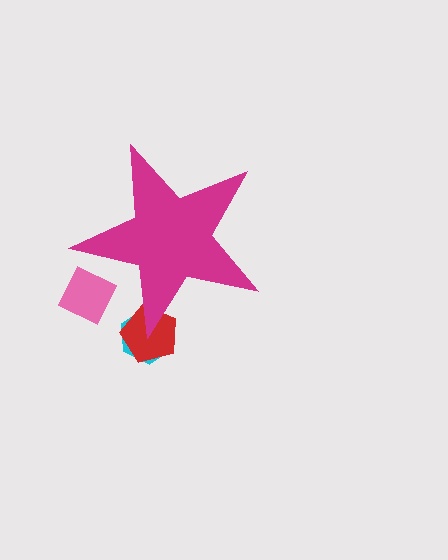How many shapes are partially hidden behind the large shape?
3 shapes are partially hidden.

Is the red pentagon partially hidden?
Yes, the red pentagon is partially hidden behind the magenta star.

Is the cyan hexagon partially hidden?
Yes, the cyan hexagon is partially hidden behind the magenta star.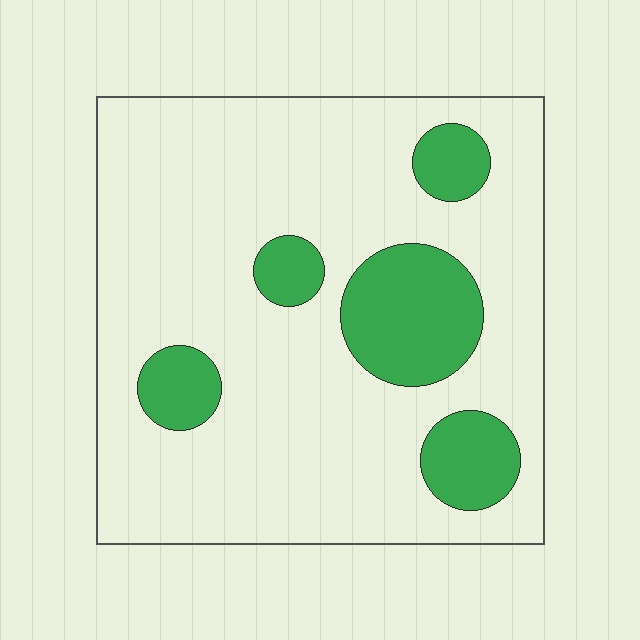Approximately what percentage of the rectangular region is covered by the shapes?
Approximately 20%.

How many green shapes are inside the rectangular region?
5.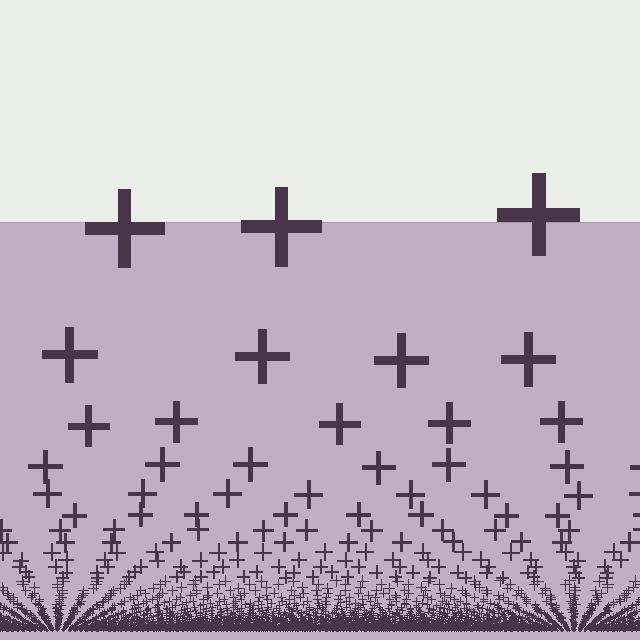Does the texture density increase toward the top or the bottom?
Density increases toward the bottom.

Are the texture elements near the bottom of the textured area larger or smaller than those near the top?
Smaller. The gradient is inverted — elements near the bottom are smaller and denser.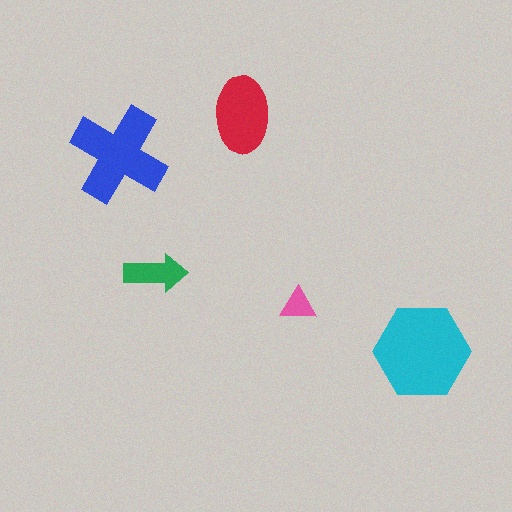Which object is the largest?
The cyan hexagon.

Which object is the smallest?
The pink triangle.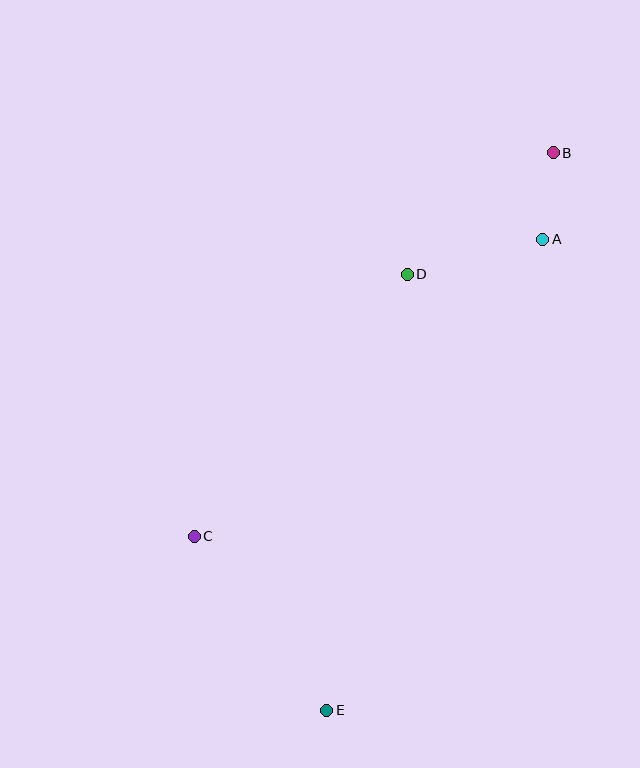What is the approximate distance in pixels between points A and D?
The distance between A and D is approximately 140 pixels.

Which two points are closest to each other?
Points A and B are closest to each other.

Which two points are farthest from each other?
Points B and E are farthest from each other.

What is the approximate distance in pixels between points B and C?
The distance between B and C is approximately 525 pixels.